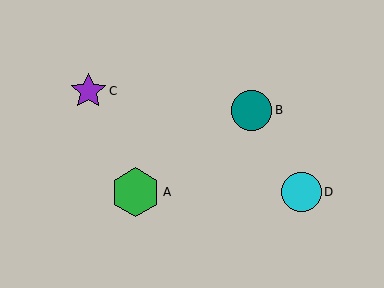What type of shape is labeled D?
Shape D is a cyan circle.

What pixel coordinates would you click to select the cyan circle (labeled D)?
Click at (301, 192) to select the cyan circle D.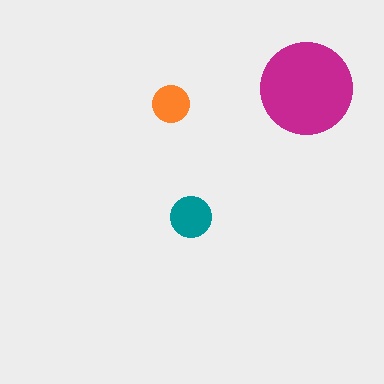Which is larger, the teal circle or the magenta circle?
The magenta one.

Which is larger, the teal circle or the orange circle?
The teal one.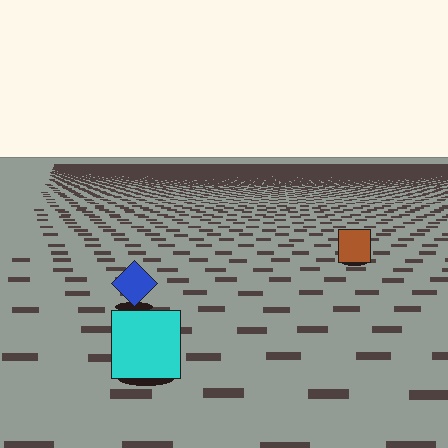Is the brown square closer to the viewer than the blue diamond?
No. The blue diamond is closer — you can tell from the texture gradient: the ground texture is coarser near it.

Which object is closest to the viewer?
The cyan square is closest. The texture marks near it are larger and more spread out.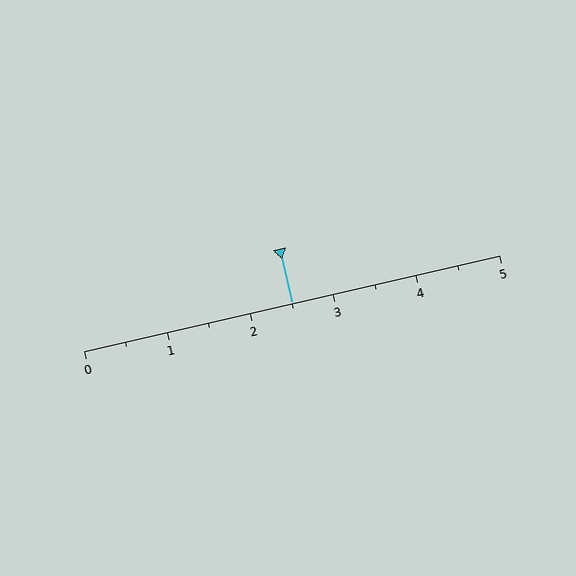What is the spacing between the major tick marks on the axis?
The major ticks are spaced 1 apart.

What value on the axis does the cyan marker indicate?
The marker indicates approximately 2.5.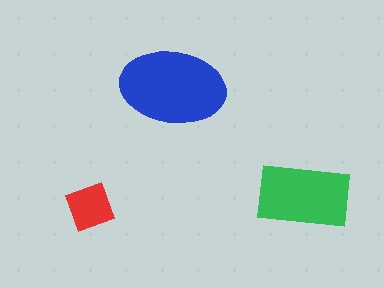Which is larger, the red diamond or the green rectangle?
The green rectangle.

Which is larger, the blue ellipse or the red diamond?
The blue ellipse.